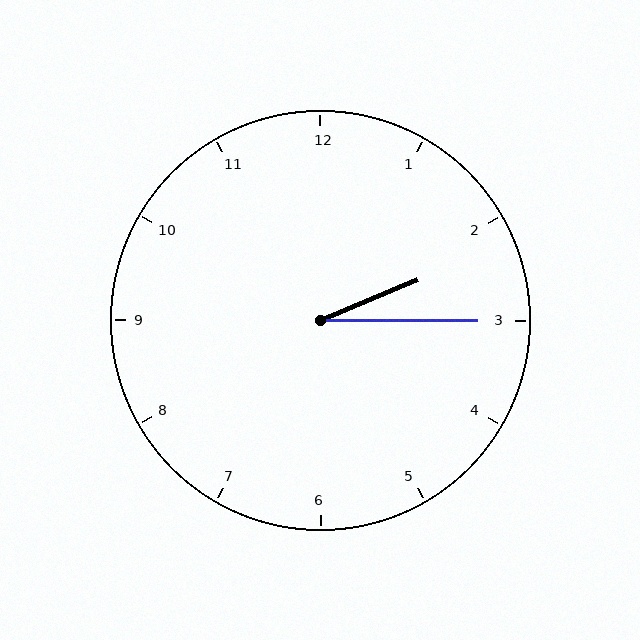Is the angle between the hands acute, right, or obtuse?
It is acute.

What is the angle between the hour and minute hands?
Approximately 22 degrees.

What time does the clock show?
2:15.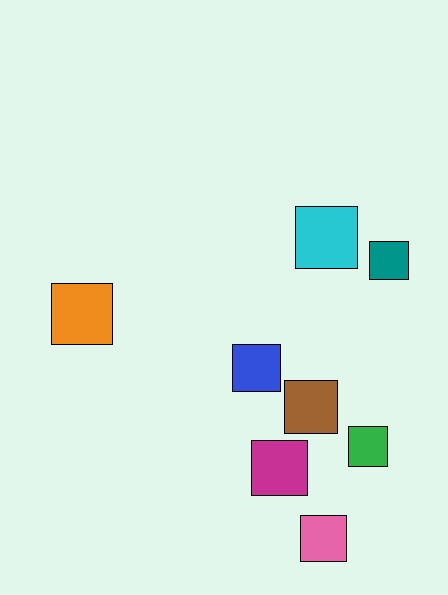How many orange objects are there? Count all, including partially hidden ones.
There is 1 orange object.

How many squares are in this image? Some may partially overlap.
There are 8 squares.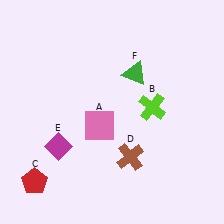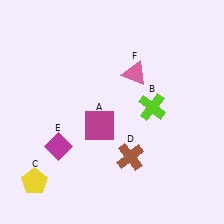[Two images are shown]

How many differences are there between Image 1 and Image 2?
There are 3 differences between the two images.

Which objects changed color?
A changed from pink to magenta. C changed from red to yellow. F changed from green to pink.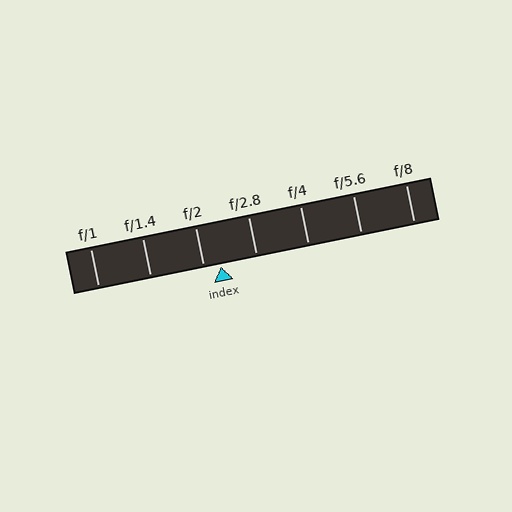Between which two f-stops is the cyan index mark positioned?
The index mark is between f/2 and f/2.8.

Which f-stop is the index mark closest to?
The index mark is closest to f/2.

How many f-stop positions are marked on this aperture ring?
There are 7 f-stop positions marked.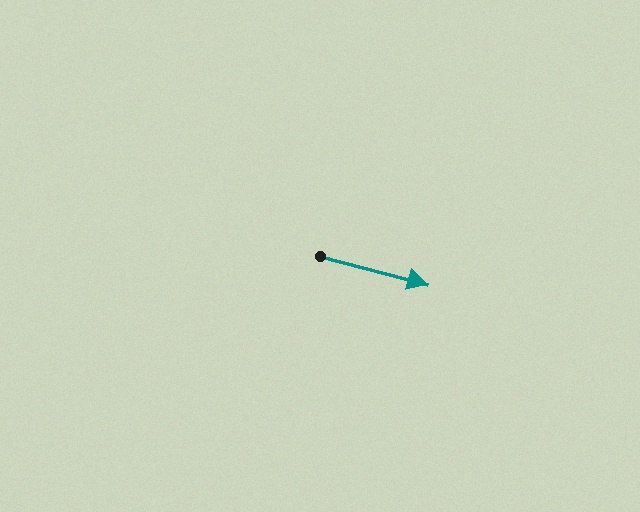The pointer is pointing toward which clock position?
Roughly 3 o'clock.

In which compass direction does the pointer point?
East.